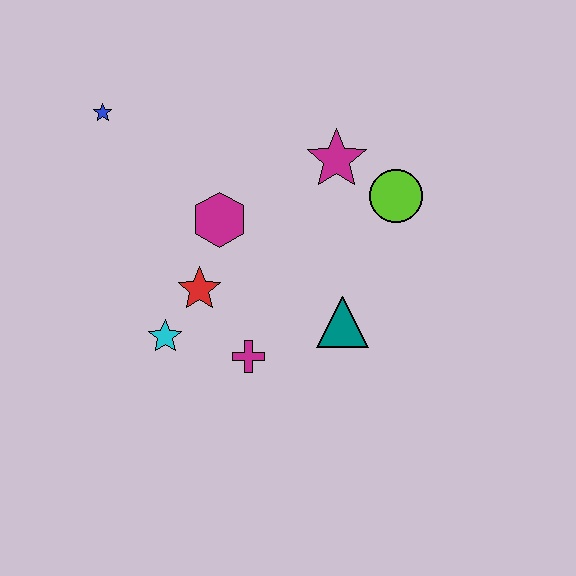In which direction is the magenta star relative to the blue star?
The magenta star is to the right of the blue star.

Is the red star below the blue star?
Yes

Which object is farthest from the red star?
The lime circle is farthest from the red star.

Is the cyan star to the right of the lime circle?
No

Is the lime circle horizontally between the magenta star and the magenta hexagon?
No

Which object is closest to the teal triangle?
The magenta cross is closest to the teal triangle.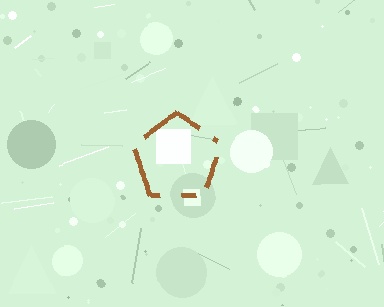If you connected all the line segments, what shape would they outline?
They would outline a pentagon.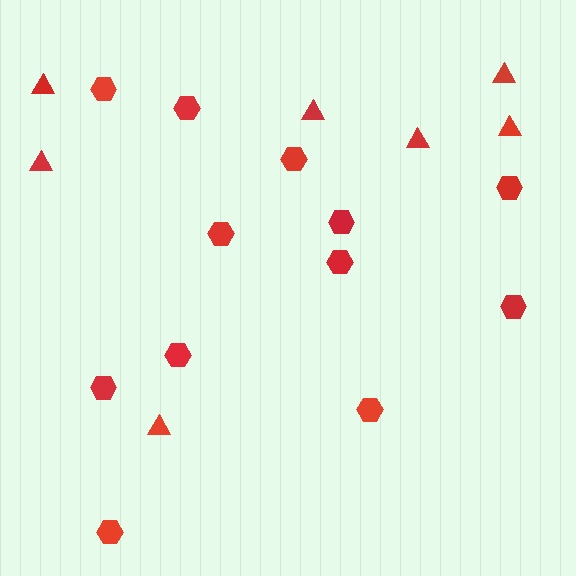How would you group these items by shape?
There are 2 groups: one group of hexagons (12) and one group of triangles (7).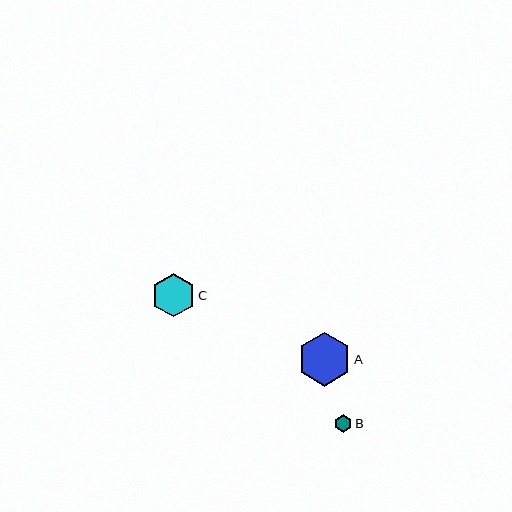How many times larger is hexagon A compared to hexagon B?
Hexagon A is approximately 3.1 times the size of hexagon B.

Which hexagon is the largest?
Hexagon A is the largest with a size of approximately 54 pixels.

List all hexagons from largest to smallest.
From largest to smallest: A, C, B.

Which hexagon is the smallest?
Hexagon B is the smallest with a size of approximately 17 pixels.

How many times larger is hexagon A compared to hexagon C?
Hexagon A is approximately 1.2 times the size of hexagon C.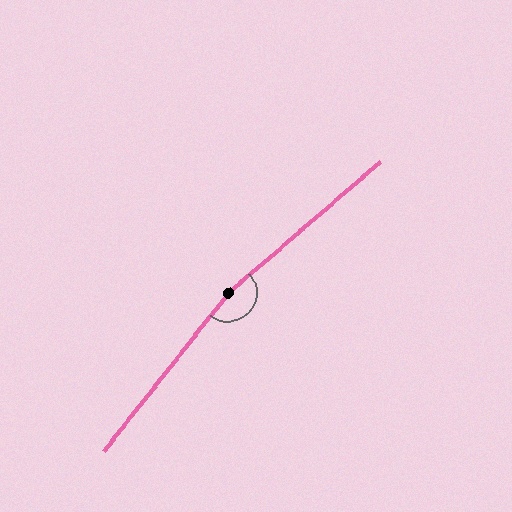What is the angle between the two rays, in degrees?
Approximately 169 degrees.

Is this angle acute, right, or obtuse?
It is obtuse.